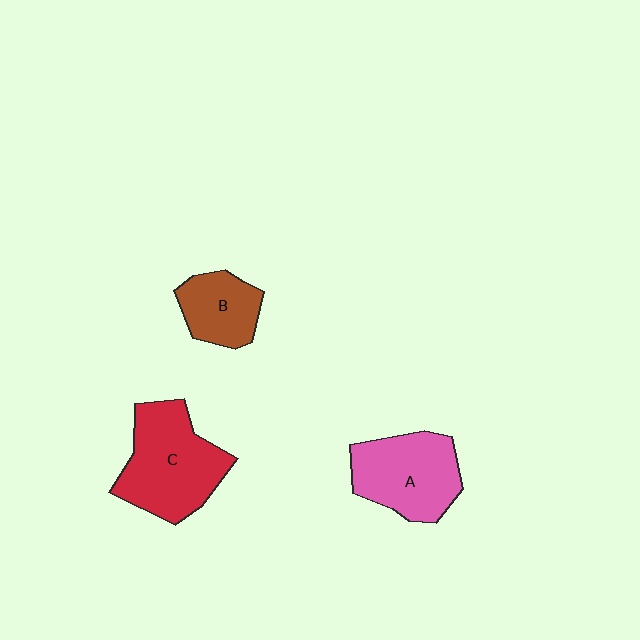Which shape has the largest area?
Shape C (red).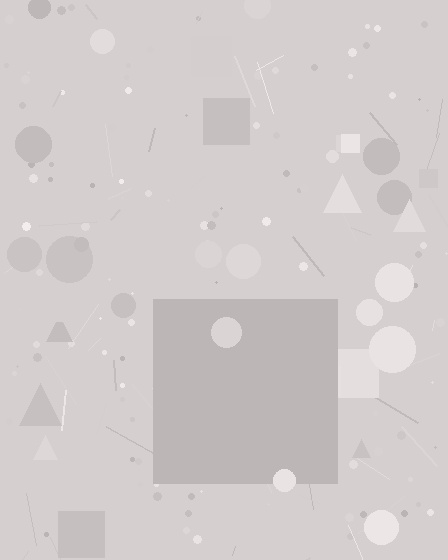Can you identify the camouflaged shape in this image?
The camouflaged shape is a square.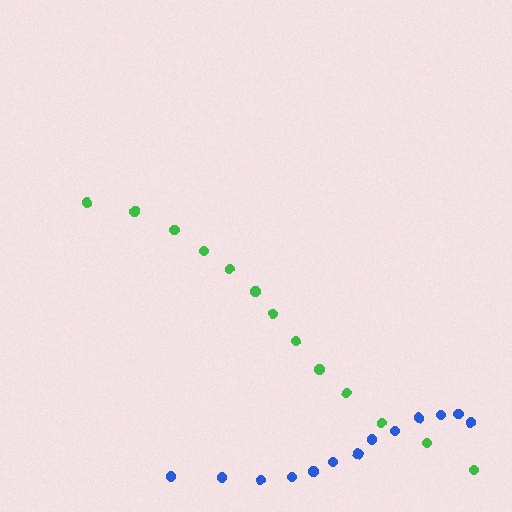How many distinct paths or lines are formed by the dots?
There are 2 distinct paths.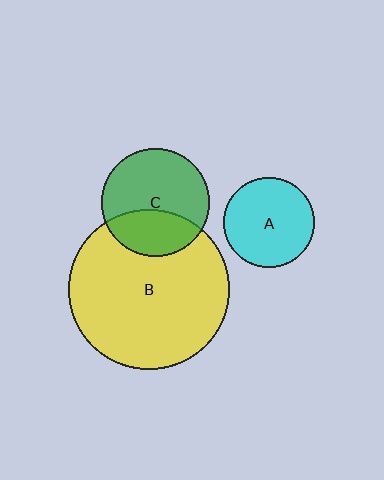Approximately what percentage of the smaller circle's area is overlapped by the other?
Approximately 35%.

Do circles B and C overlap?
Yes.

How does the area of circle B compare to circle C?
Approximately 2.2 times.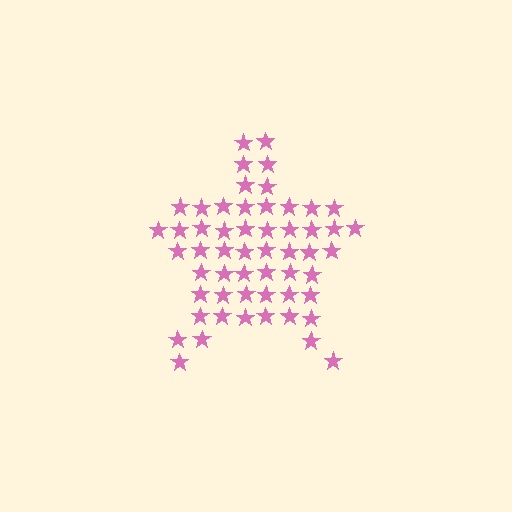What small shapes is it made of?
It is made of small stars.